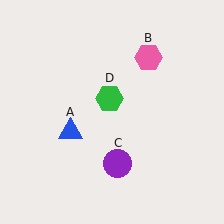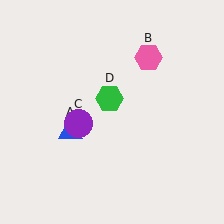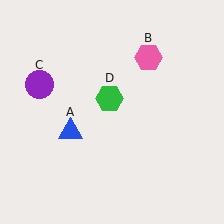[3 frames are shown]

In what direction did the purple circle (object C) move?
The purple circle (object C) moved up and to the left.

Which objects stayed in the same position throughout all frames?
Blue triangle (object A) and pink hexagon (object B) and green hexagon (object D) remained stationary.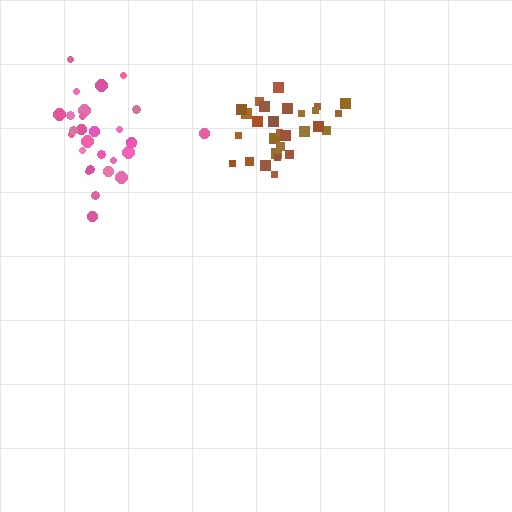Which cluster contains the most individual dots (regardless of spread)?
Brown (29).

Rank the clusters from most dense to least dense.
brown, pink.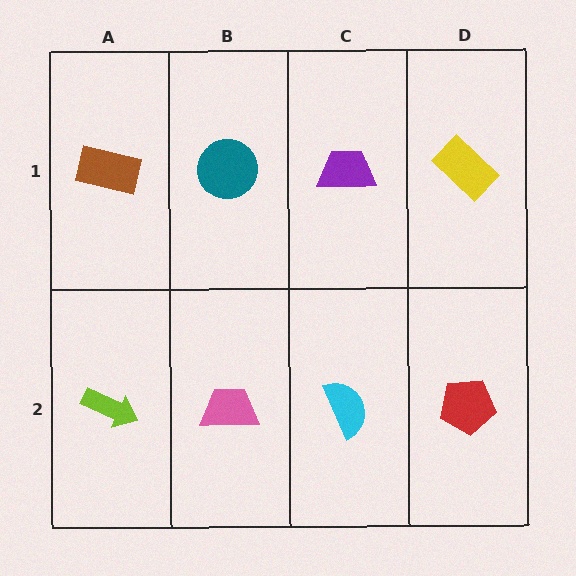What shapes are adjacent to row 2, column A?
A brown rectangle (row 1, column A), a pink trapezoid (row 2, column B).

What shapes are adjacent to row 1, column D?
A red pentagon (row 2, column D), a purple trapezoid (row 1, column C).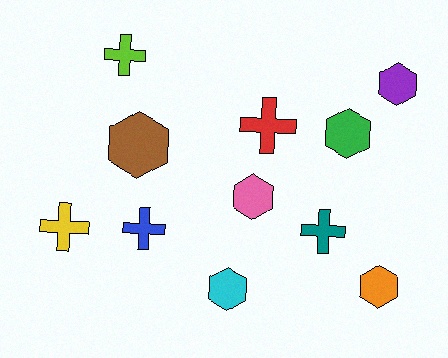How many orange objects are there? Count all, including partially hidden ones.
There is 1 orange object.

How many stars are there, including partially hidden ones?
There are no stars.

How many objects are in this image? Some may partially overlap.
There are 11 objects.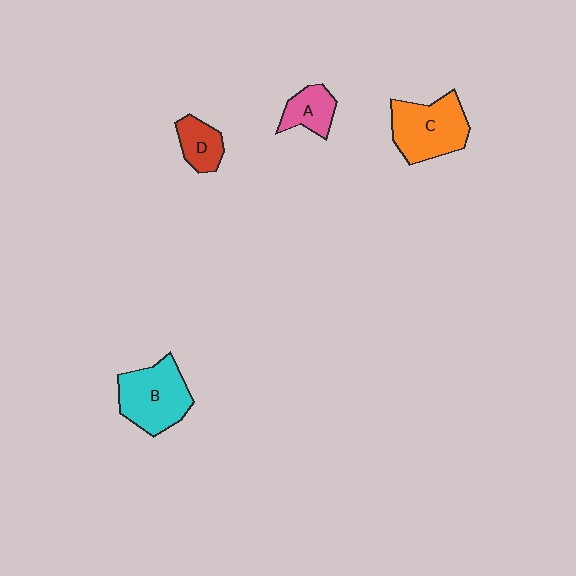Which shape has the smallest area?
Shape D (red).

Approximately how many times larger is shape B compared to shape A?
Approximately 2.0 times.